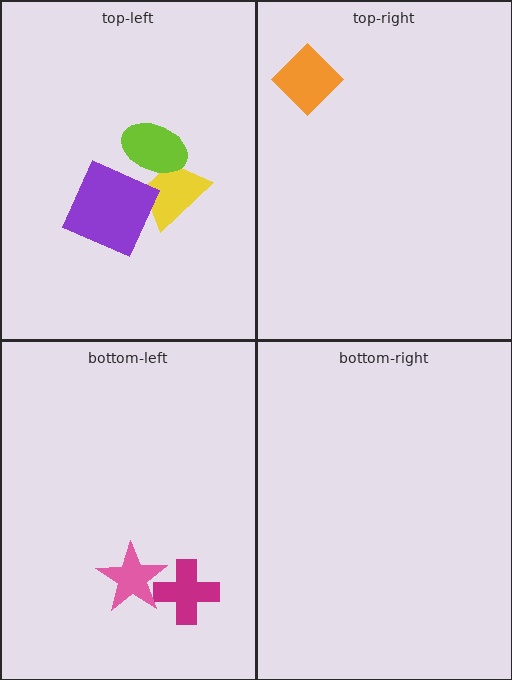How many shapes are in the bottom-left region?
2.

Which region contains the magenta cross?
The bottom-left region.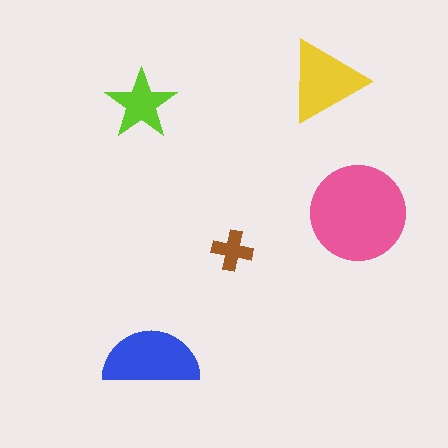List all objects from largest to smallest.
The pink circle, the blue semicircle, the yellow triangle, the lime star, the brown cross.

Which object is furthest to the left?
The lime star is leftmost.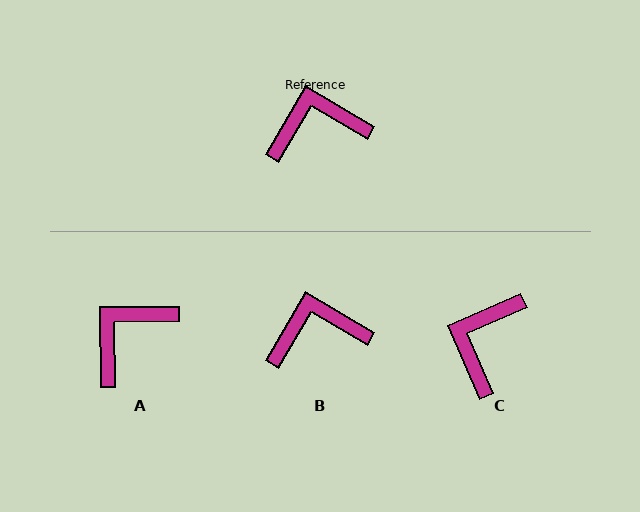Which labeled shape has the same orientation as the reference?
B.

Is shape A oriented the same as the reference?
No, it is off by about 31 degrees.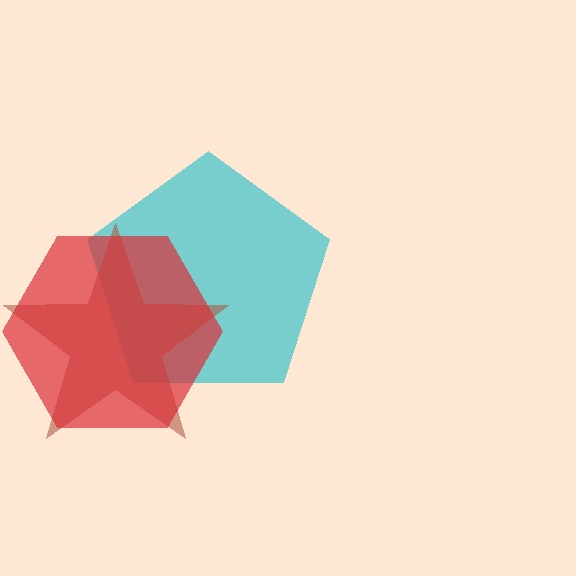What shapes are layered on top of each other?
The layered shapes are: a cyan pentagon, a brown star, a red hexagon.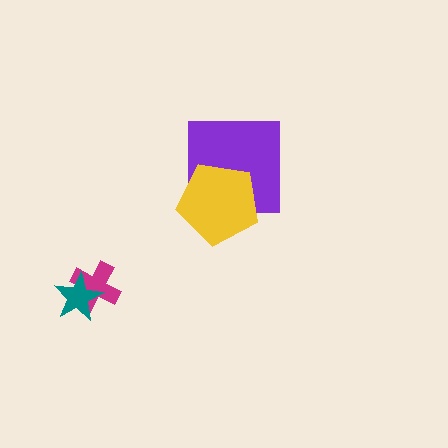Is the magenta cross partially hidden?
Yes, it is partially covered by another shape.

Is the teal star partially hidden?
No, no other shape covers it.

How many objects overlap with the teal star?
1 object overlaps with the teal star.